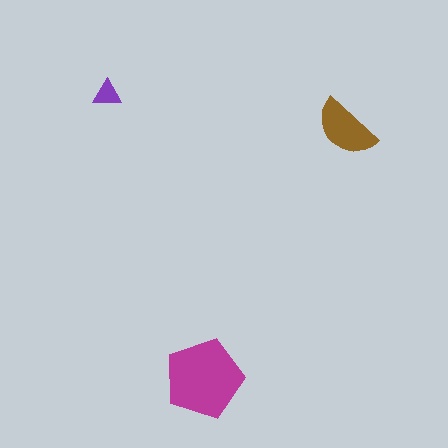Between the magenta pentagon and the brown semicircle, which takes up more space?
The magenta pentagon.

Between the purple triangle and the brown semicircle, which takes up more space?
The brown semicircle.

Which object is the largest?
The magenta pentagon.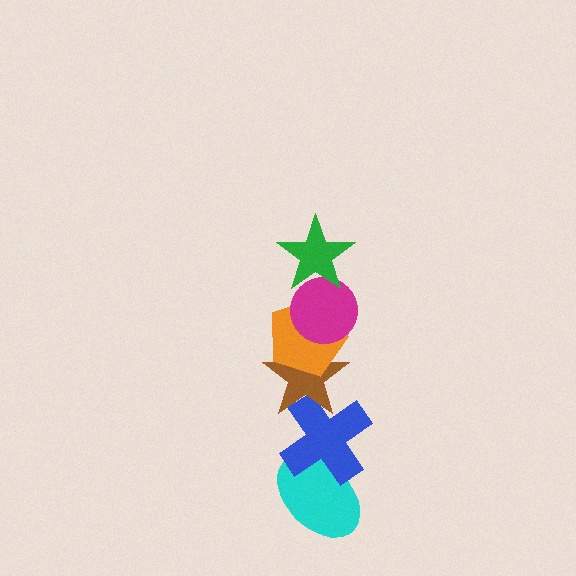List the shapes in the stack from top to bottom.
From top to bottom: the green star, the magenta circle, the orange pentagon, the brown star, the blue cross, the cyan ellipse.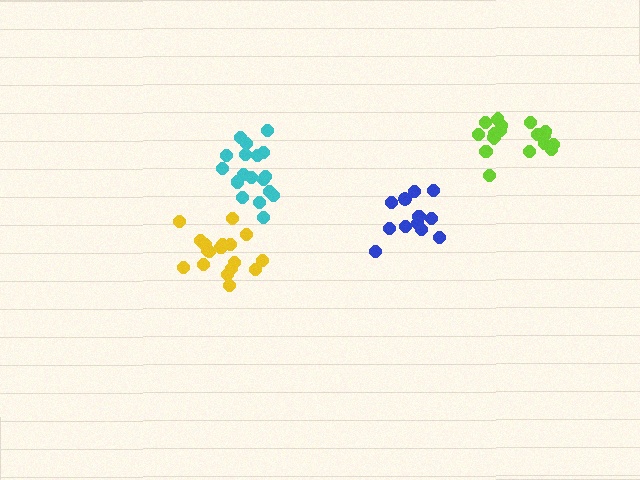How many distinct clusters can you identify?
There are 4 distinct clusters.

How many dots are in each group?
Group 1: 18 dots, Group 2: 12 dots, Group 3: 18 dots, Group 4: 18 dots (66 total).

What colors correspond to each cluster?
The clusters are colored: lime, blue, cyan, yellow.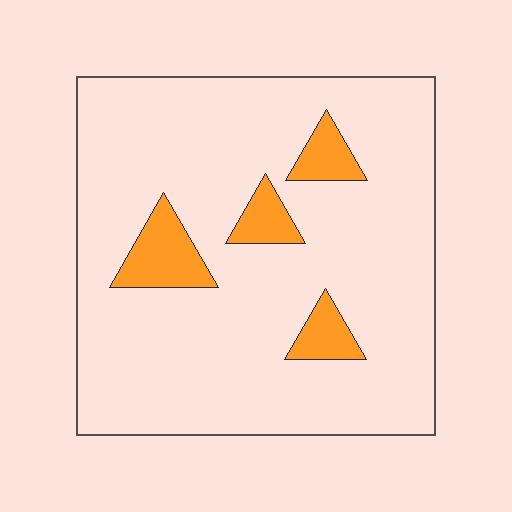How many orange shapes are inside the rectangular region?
4.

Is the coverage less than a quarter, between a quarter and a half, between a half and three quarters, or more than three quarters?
Less than a quarter.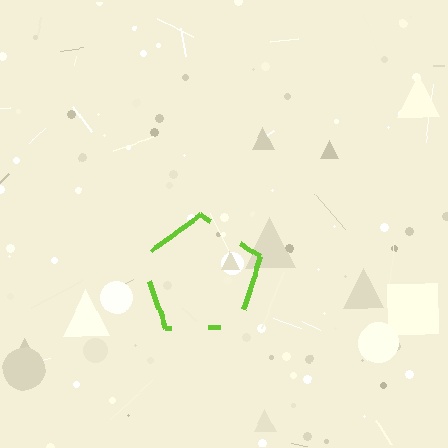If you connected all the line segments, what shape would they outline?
They would outline a pentagon.